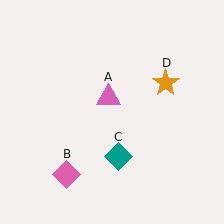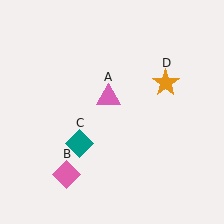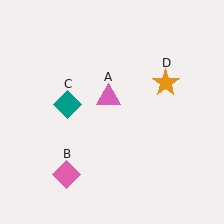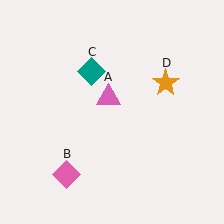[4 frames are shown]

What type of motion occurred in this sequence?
The teal diamond (object C) rotated clockwise around the center of the scene.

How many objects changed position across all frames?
1 object changed position: teal diamond (object C).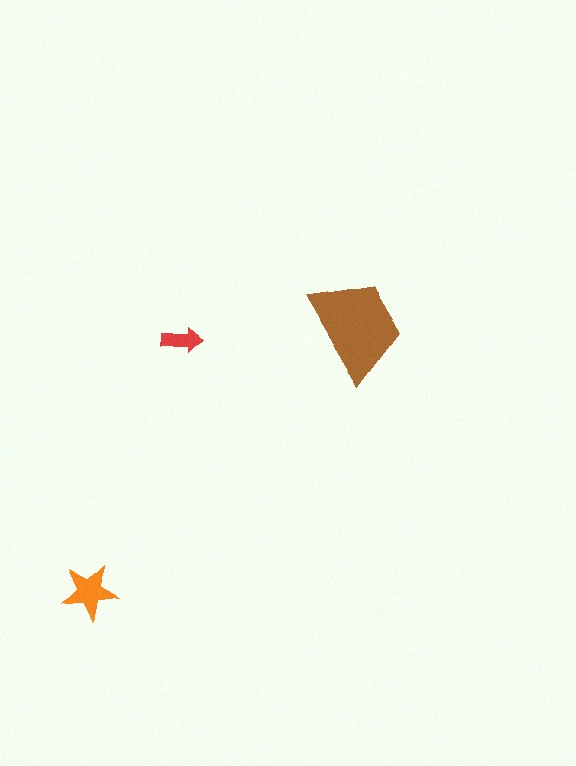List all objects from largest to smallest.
The brown trapezoid, the orange star, the red arrow.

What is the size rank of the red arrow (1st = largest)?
3rd.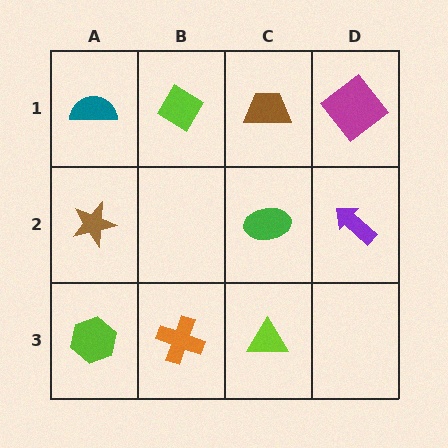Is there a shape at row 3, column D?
No, that cell is empty.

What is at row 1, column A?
A teal semicircle.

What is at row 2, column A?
A brown star.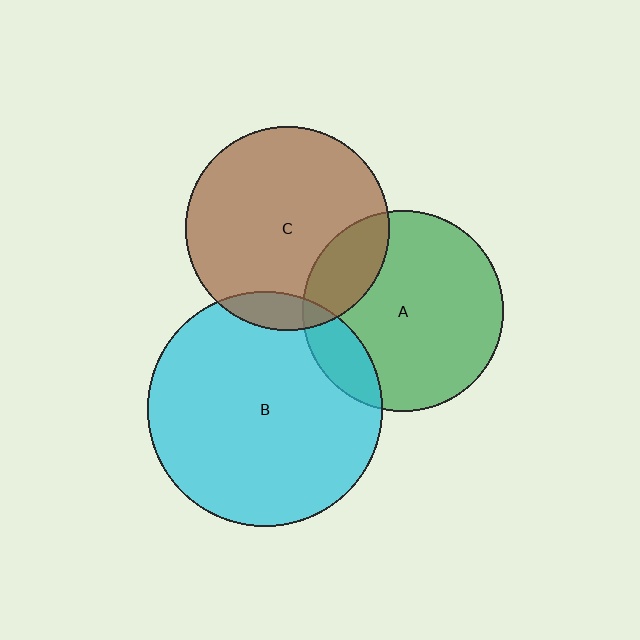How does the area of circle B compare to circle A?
Approximately 1.4 times.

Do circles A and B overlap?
Yes.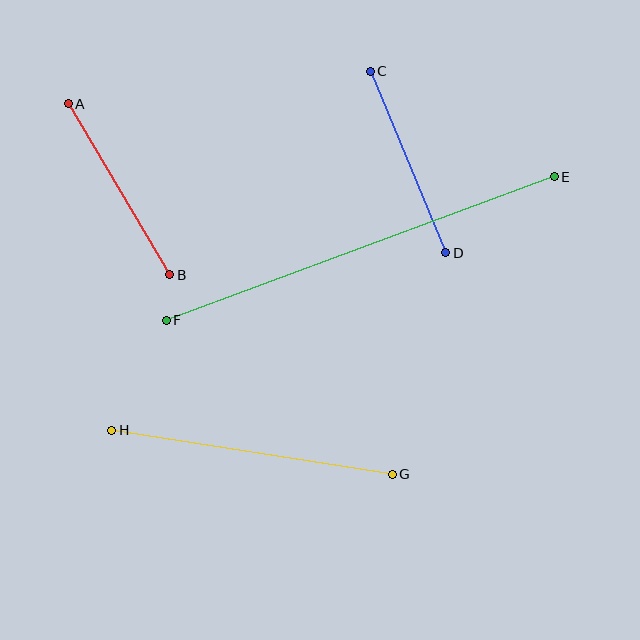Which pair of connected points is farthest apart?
Points E and F are farthest apart.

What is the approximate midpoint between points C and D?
The midpoint is at approximately (408, 162) pixels.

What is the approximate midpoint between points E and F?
The midpoint is at approximately (360, 248) pixels.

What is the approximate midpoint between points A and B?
The midpoint is at approximately (119, 189) pixels.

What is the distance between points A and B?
The distance is approximately 199 pixels.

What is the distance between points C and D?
The distance is approximately 197 pixels.